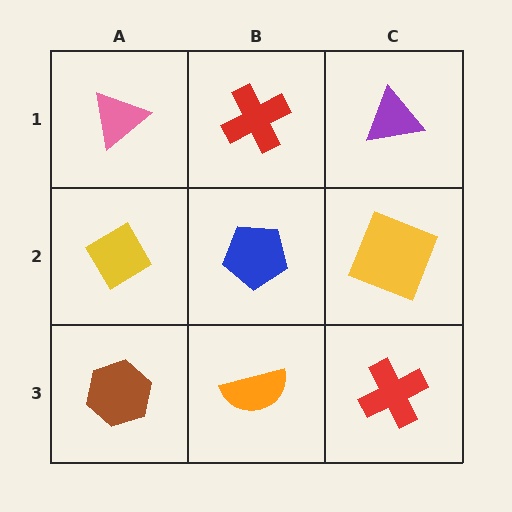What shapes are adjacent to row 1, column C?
A yellow square (row 2, column C), a red cross (row 1, column B).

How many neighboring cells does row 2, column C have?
3.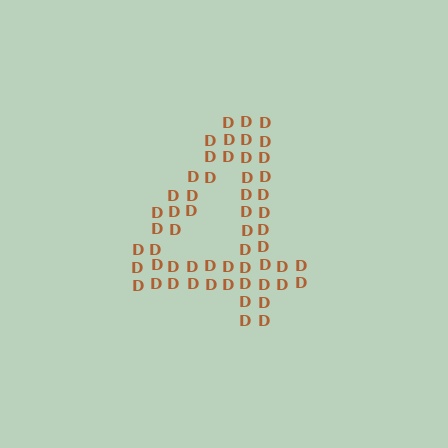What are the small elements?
The small elements are letter D's.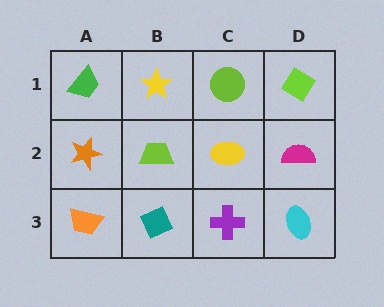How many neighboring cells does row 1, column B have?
3.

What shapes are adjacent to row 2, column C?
A lime circle (row 1, column C), a purple cross (row 3, column C), a lime trapezoid (row 2, column B), a magenta semicircle (row 2, column D).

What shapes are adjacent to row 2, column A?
A green trapezoid (row 1, column A), an orange trapezoid (row 3, column A), a lime trapezoid (row 2, column B).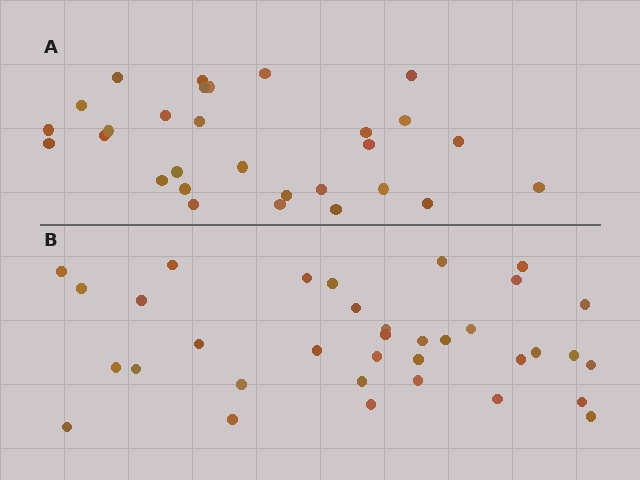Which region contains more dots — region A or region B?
Region B (the bottom region) has more dots.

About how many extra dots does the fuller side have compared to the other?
Region B has about 6 more dots than region A.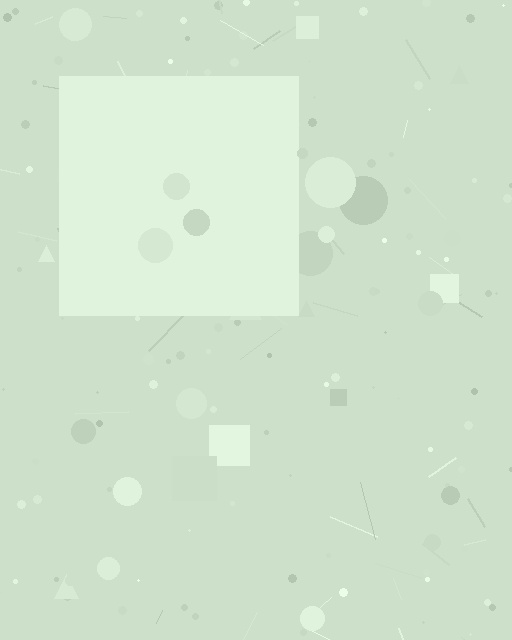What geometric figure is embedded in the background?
A square is embedded in the background.